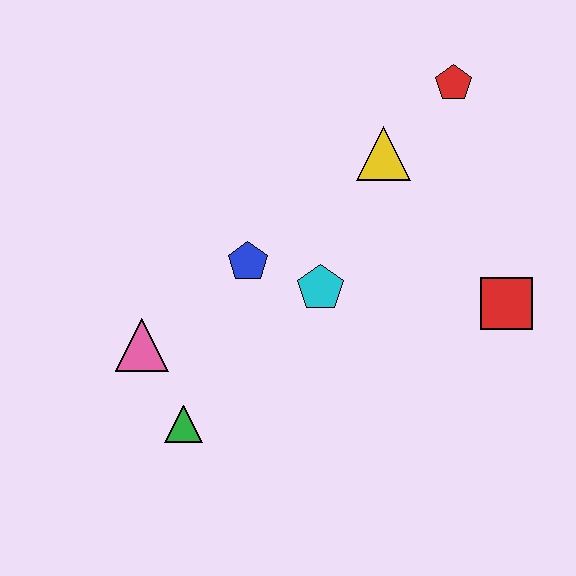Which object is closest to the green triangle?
The pink triangle is closest to the green triangle.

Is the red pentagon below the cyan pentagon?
No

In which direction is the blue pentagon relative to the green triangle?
The blue pentagon is above the green triangle.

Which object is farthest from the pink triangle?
The red pentagon is farthest from the pink triangle.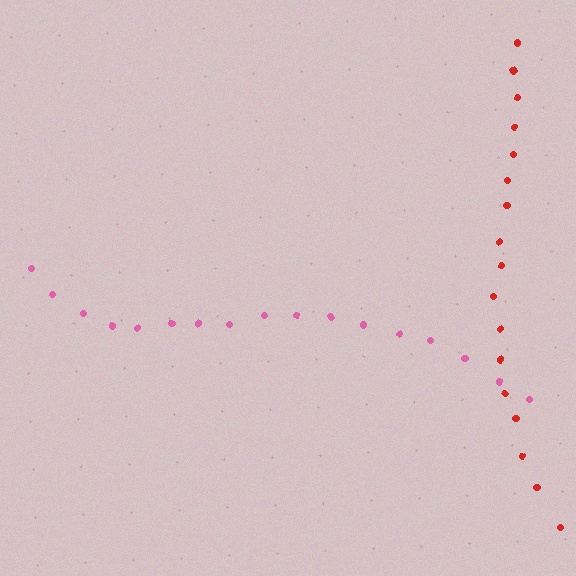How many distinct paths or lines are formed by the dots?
There are 2 distinct paths.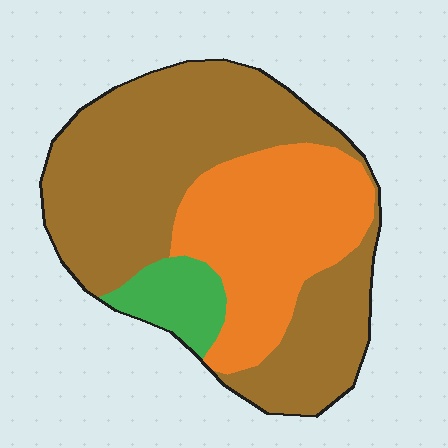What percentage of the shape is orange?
Orange covers 32% of the shape.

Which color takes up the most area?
Brown, at roughly 60%.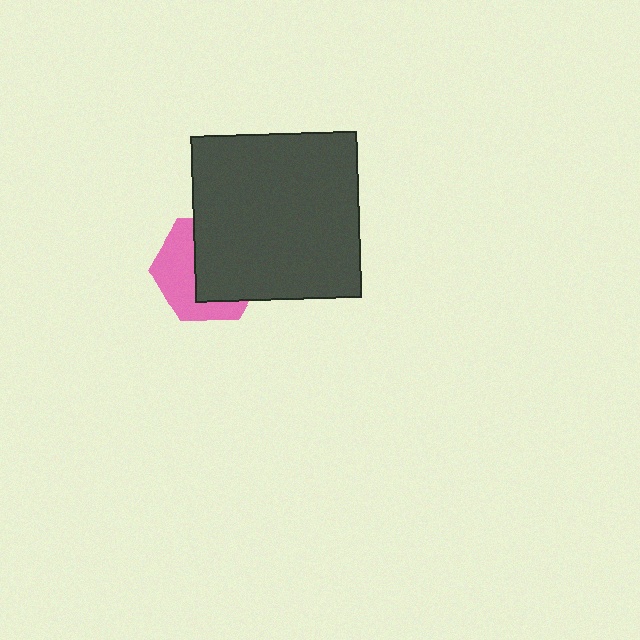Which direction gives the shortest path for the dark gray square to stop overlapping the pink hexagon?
Moving toward the upper-right gives the shortest separation.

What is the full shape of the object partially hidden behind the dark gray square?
The partially hidden object is a pink hexagon.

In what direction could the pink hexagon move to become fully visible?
The pink hexagon could move toward the lower-left. That would shift it out from behind the dark gray square entirely.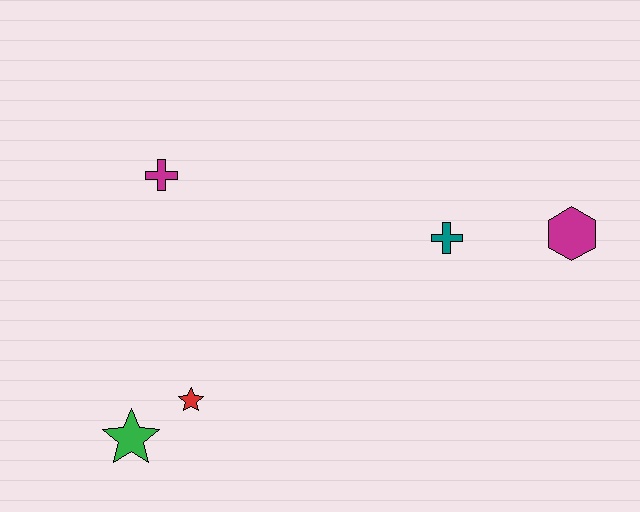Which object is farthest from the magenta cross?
The magenta hexagon is farthest from the magenta cross.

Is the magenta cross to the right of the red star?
No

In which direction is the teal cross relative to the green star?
The teal cross is to the right of the green star.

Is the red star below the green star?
No